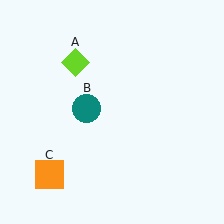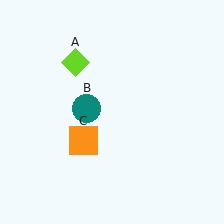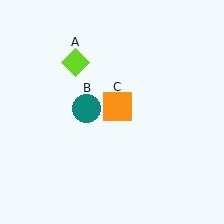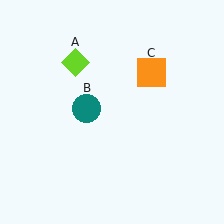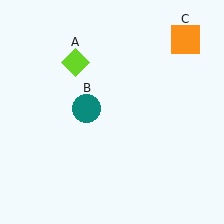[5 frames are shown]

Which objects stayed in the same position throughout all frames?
Lime diamond (object A) and teal circle (object B) remained stationary.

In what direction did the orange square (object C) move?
The orange square (object C) moved up and to the right.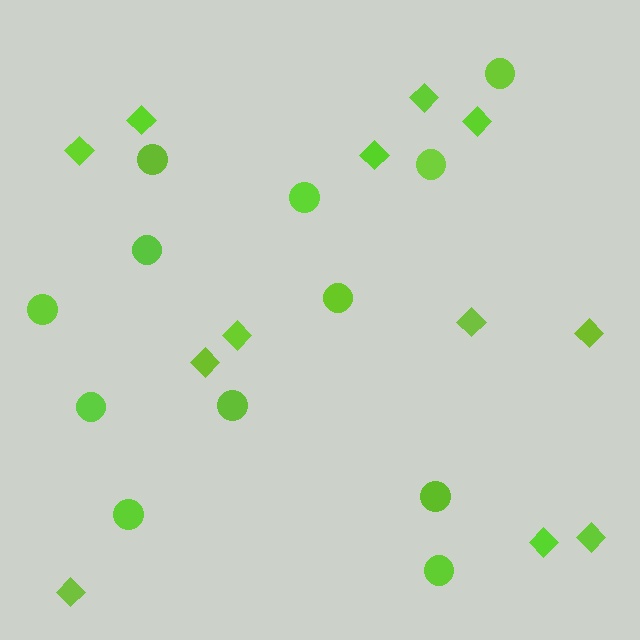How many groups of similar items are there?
There are 2 groups: one group of circles (12) and one group of diamonds (12).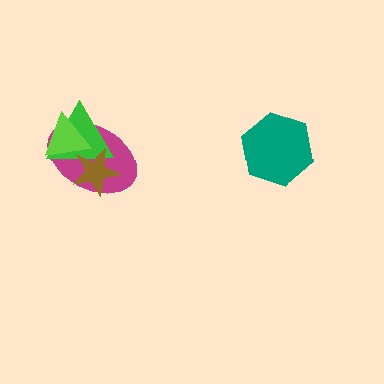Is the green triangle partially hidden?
Yes, it is partially covered by another shape.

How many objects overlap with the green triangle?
3 objects overlap with the green triangle.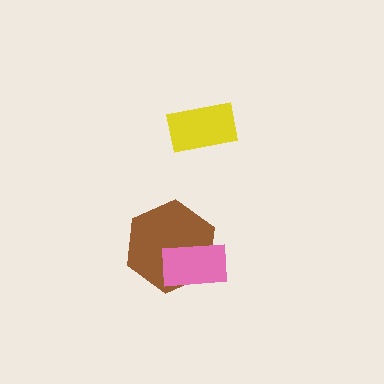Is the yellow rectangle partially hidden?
No, no other shape covers it.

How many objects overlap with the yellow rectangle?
0 objects overlap with the yellow rectangle.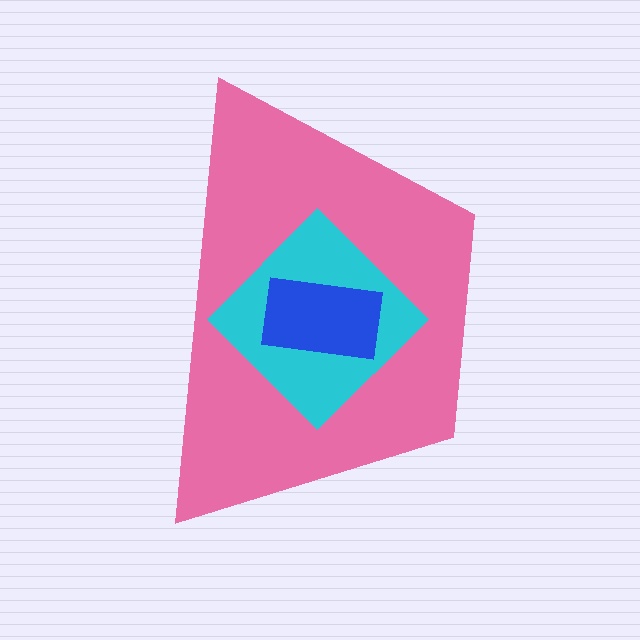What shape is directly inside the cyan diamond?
The blue rectangle.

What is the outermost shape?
The pink trapezoid.